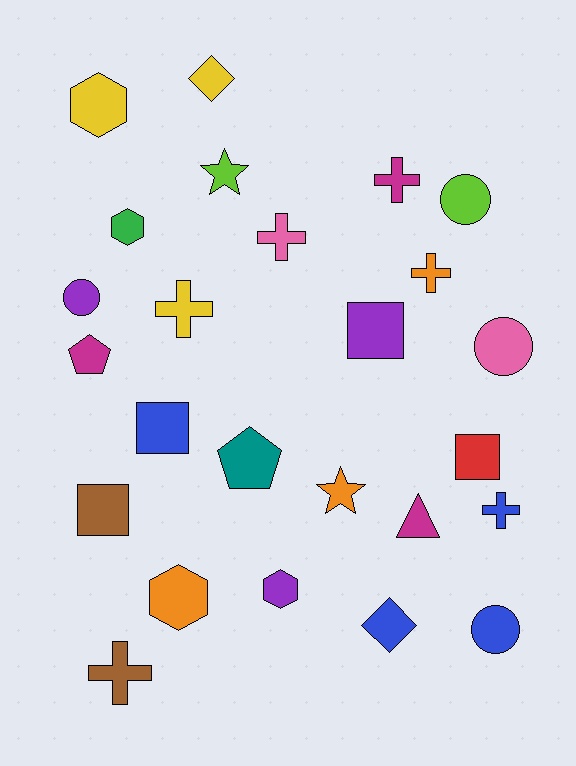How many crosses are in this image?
There are 6 crosses.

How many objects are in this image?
There are 25 objects.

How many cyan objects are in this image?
There are no cyan objects.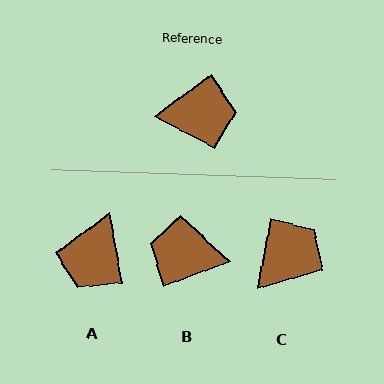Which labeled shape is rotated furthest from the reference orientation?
B, about 165 degrees away.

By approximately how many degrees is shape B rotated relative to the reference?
Approximately 165 degrees counter-clockwise.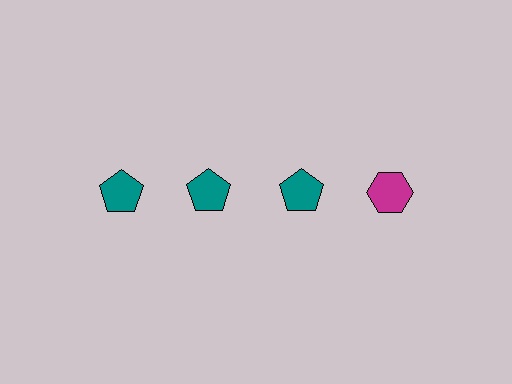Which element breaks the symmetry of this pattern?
The magenta hexagon in the top row, second from right column breaks the symmetry. All other shapes are teal pentagons.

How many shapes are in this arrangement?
There are 4 shapes arranged in a grid pattern.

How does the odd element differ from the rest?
It differs in both color (magenta instead of teal) and shape (hexagon instead of pentagon).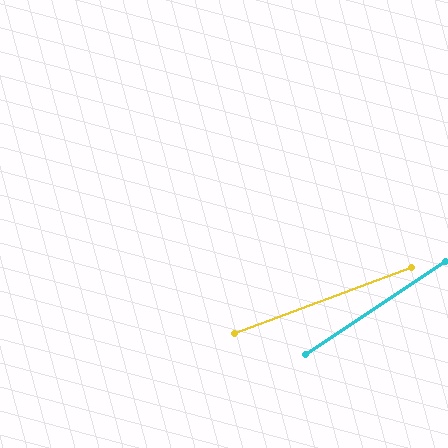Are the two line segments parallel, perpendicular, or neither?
Neither parallel nor perpendicular — they differ by about 13°.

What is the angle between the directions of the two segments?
Approximately 13 degrees.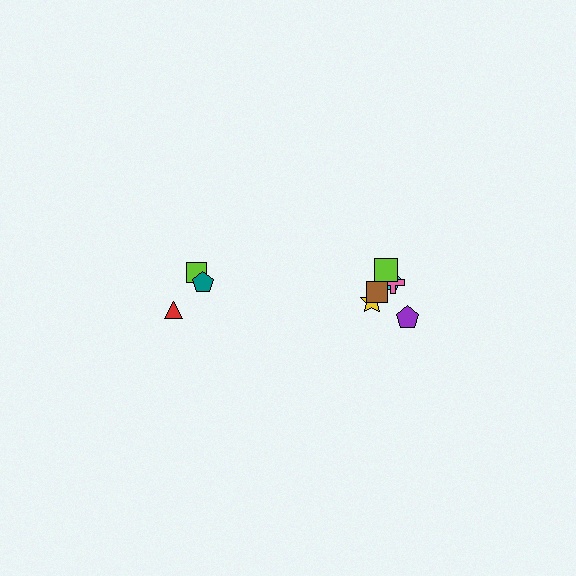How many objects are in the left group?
There are 3 objects.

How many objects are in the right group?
There are 6 objects.